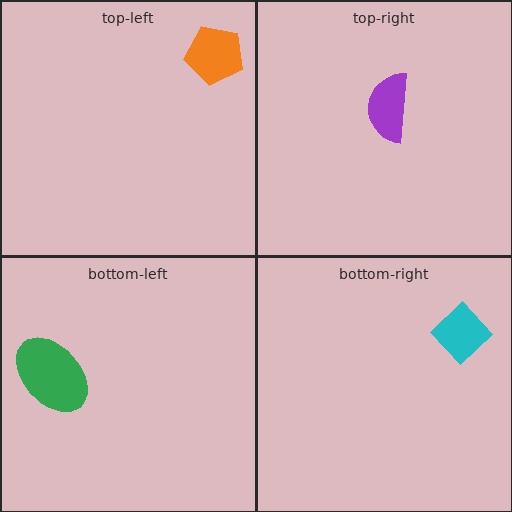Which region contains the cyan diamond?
The bottom-right region.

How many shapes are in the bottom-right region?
1.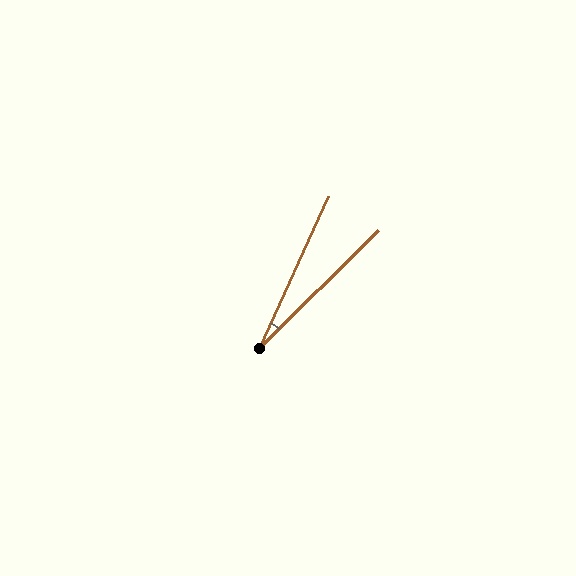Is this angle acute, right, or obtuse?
It is acute.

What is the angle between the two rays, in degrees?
Approximately 21 degrees.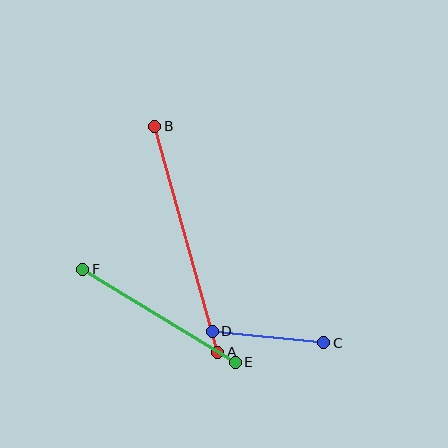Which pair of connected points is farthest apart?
Points A and B are farthest apart.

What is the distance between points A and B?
The distance is approximately 235 pixels.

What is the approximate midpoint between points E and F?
The midpoint is at approximately (159, 316) pixels.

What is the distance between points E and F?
The distance is approximately 179 pixels.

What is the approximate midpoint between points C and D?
The midpoint is at approximately (268, 337) pixels.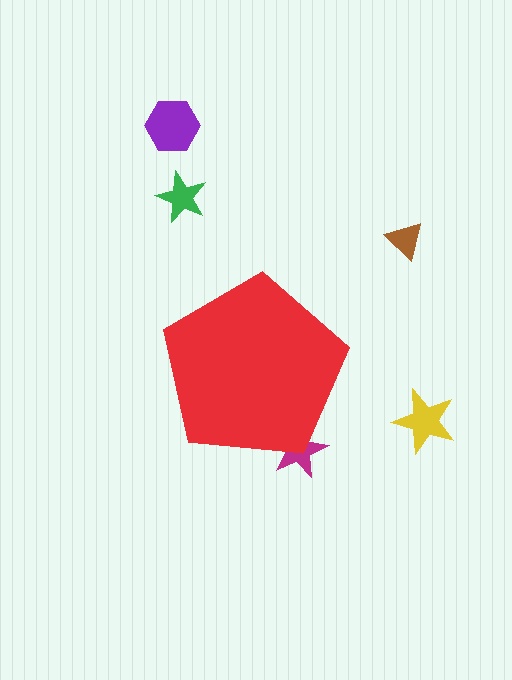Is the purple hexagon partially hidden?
No, the purple hexagon is fully visible.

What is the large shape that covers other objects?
A red pentagon.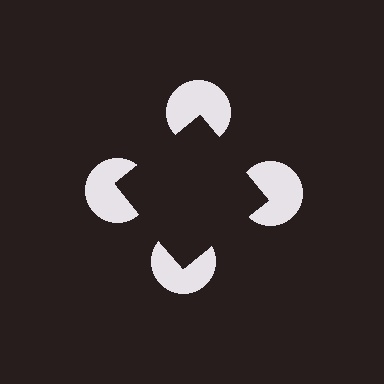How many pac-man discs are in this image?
There are 4 — one at each vertex of the illusory square.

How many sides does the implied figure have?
4 sides.